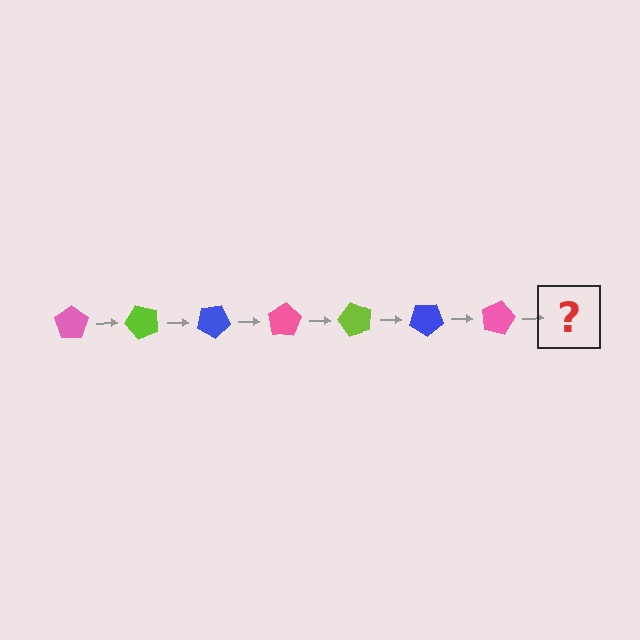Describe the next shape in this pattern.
It should be a lime pentagon, rotated 350 degrees from the start.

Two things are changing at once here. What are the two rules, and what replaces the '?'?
The two rules are that it rotates 50 degrees each step and the color cycles through pink, lime, and blue. The '?' should be a lime pentagon, rotated 350 degrees from the start.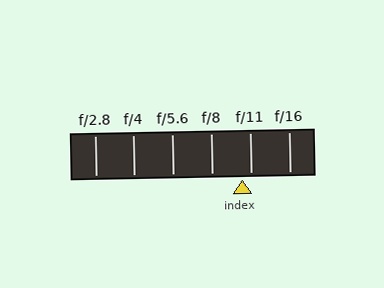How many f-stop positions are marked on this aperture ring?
There are 6 f-stop positions marked.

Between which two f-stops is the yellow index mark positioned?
The index mark is between f/8 and f/11.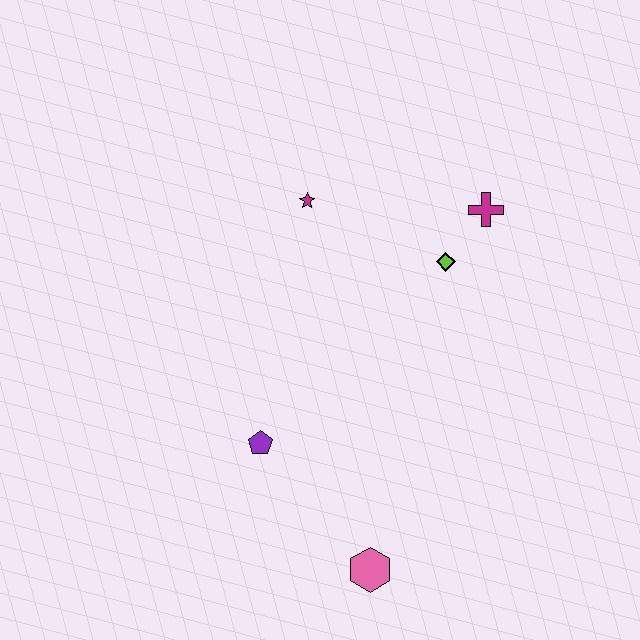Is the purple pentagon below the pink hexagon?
No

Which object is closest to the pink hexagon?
The purple pentagon is closest to the pink hexagon.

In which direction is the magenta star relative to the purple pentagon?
The magenta star is above the purple pentagon.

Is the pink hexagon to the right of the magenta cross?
No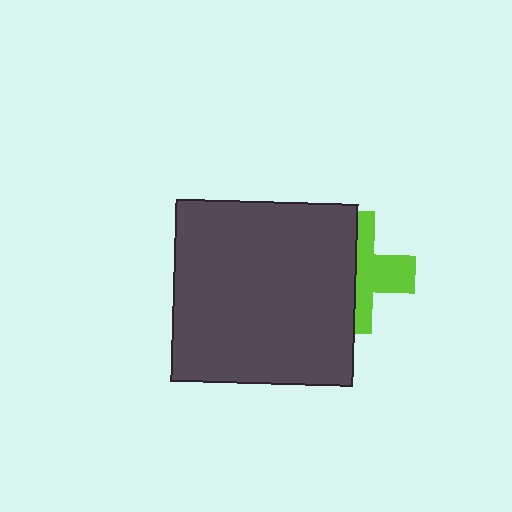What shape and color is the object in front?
The object in front is a dark gray square.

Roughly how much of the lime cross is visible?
About half of it is visible (roughly 45%).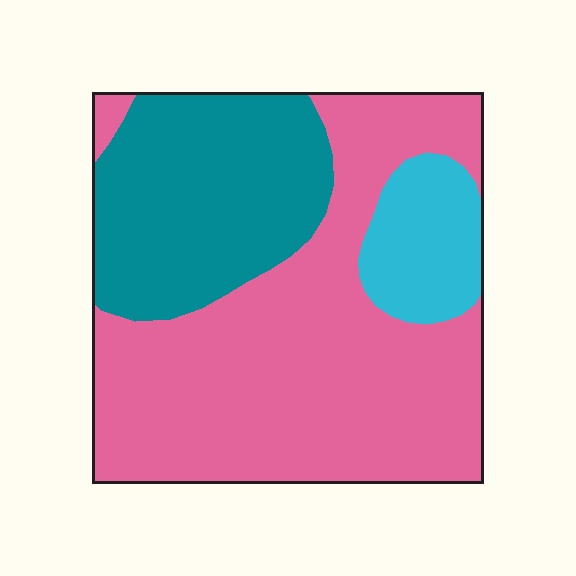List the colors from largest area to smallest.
From largest to smallest: pink, teal, cyan.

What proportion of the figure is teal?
Teal covers roughly 30% of the figure.